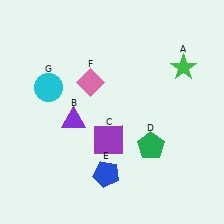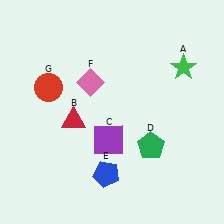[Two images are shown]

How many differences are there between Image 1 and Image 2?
There are 2 differences between the two images.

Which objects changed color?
B changed from purple to red. G changed from cyan to red.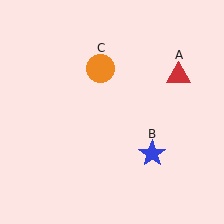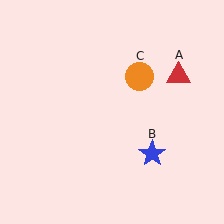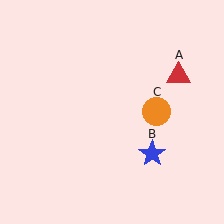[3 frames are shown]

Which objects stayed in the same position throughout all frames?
Red triangle (object A) and blue star (object B) remained stationary.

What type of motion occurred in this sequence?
The orange circle (object C) rotated clockwise around the center of the scene.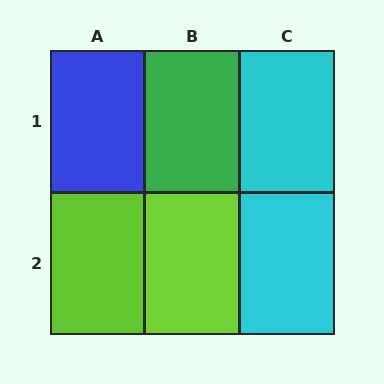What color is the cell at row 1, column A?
Blue.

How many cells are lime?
2 cells are lime.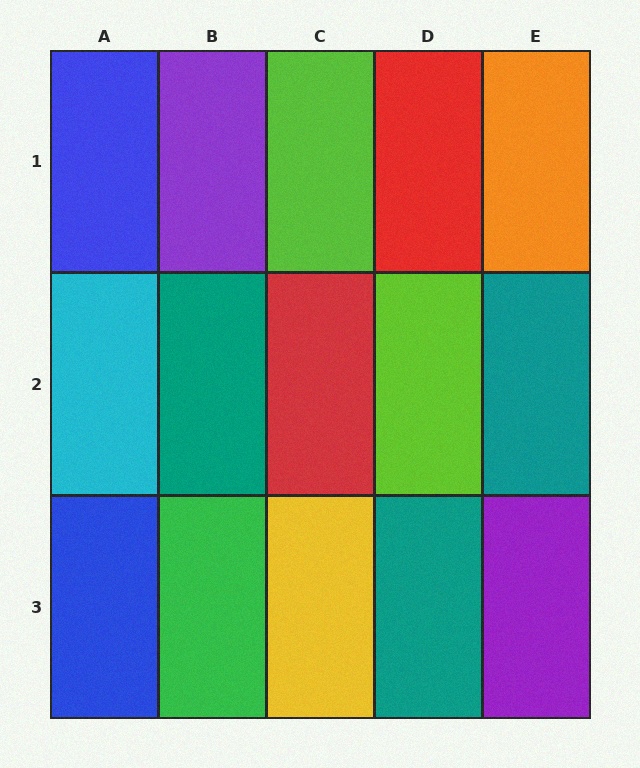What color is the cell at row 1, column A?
Blue.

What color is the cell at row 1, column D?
Red.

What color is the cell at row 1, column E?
Orange.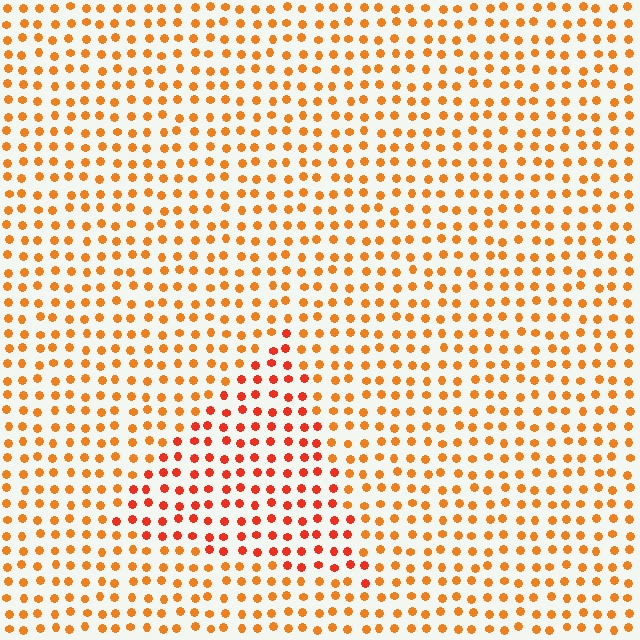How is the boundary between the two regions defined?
The boundary is defined purely by a slight shift in hue (about 24 degrees). Spacing, size, and orientation are identical on both sides.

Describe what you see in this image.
The image is filled with small orange elements in a uniform arrangement. A triangle-shaped region is visible where the elements are tinted to a slightly different hue, forming a subtle color boundary.